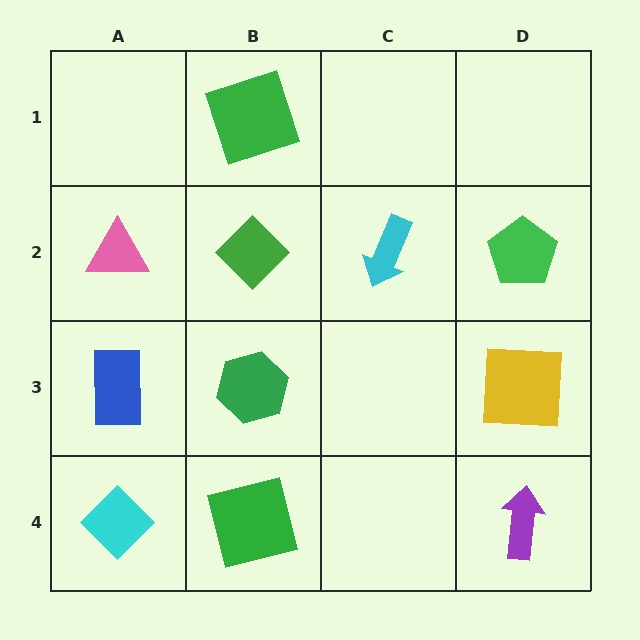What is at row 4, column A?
A cyan diamond.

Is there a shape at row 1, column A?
No, that cell is empty.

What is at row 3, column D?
A yellow square.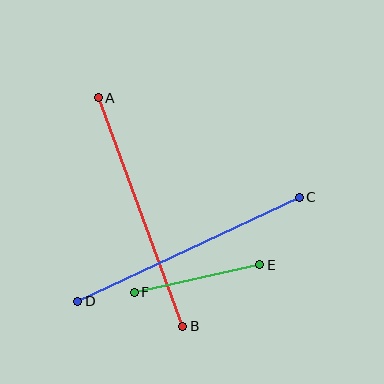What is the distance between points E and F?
The distance is approximately 128 pixels.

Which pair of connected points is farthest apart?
Points C and D are farthest apart.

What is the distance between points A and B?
The distance is approximately 243 pixels.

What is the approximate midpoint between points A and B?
The midpoint is at approximately (141, 212) pixels.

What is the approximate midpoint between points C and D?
The midpoint is at approximately (188, 249) pixels.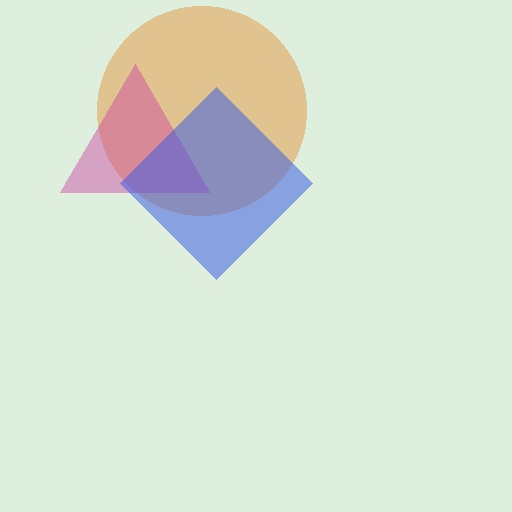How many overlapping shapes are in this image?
There are 3 overlapping shapes in the image.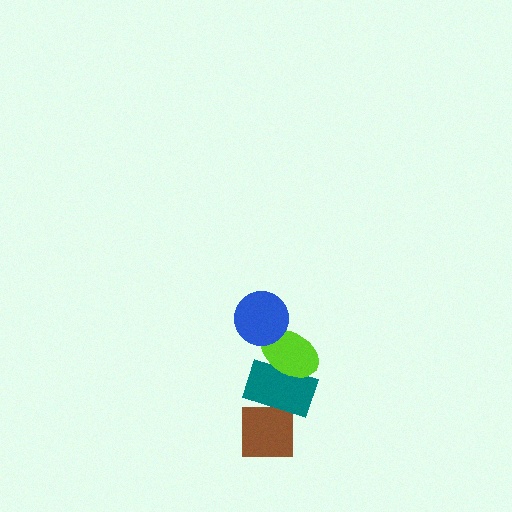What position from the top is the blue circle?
The blue circle is 1st from the top.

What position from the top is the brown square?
The brown square is 4th from the top.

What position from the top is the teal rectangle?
The teal rectangle is 3rd from the top.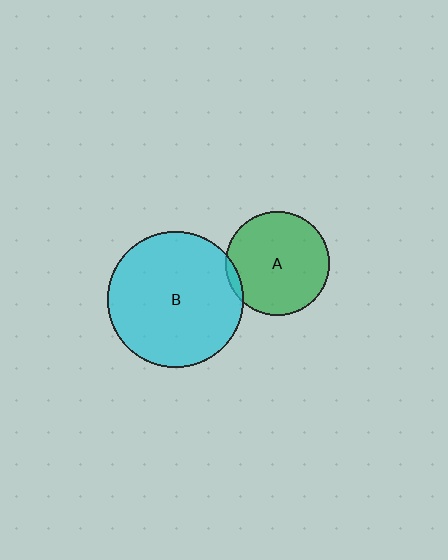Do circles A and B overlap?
Yes.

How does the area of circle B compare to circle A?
Approximately 1.7 times.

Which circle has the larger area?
Circle B (cyan).